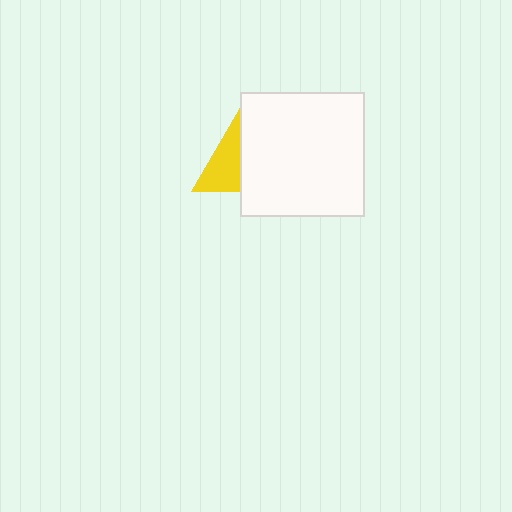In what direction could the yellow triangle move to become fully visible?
The yellow triangle could move left. That would shift it out from behind the white square entirely.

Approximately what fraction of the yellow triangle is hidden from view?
Roughly 57% of the yellow triangle is hidden behind the white square.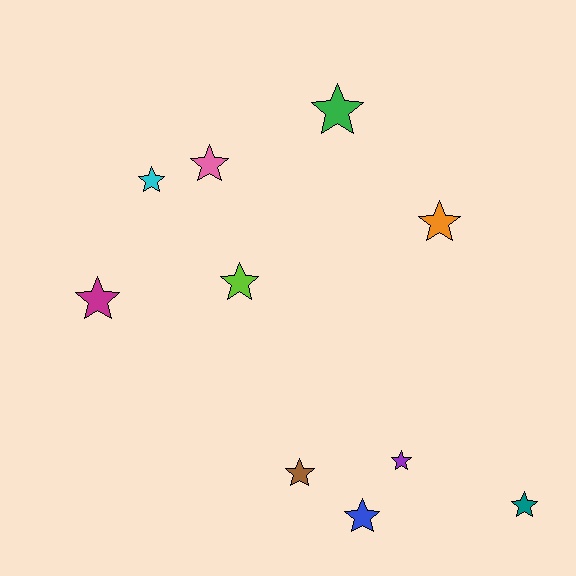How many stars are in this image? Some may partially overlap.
There are 10 stars.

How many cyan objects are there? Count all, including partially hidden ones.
There is 1 cyan object.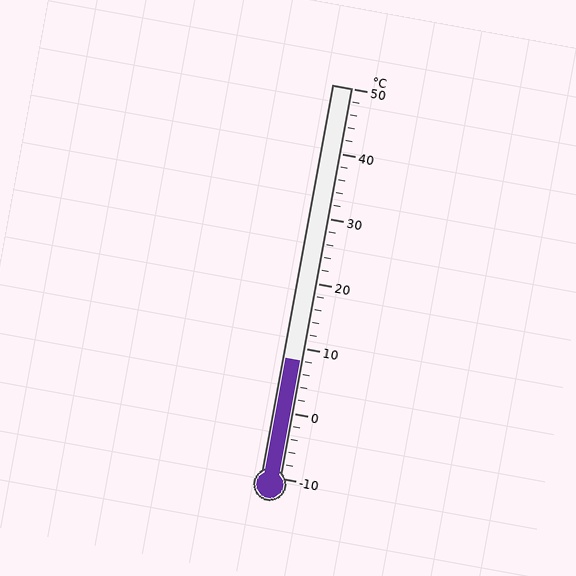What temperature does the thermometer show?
The thermometer shows approximately 8°C.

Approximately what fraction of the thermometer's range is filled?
The thermometer is filled to approximately 30% of its range.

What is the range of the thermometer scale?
The thermometer scale ranges from -10°C to 50°C.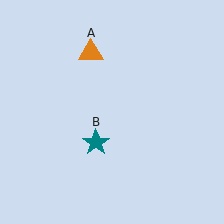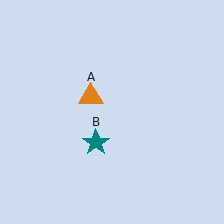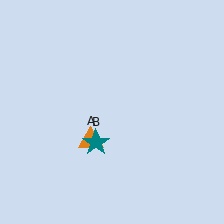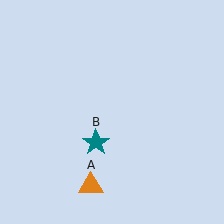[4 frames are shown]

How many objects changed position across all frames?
1 object changed position: orange triangle (object A).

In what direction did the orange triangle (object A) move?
The orange triangle (object A) moved down.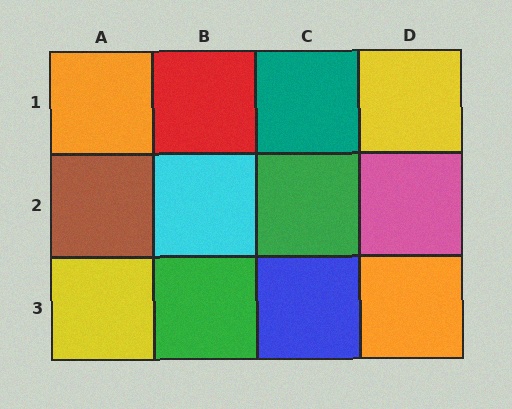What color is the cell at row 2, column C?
Green.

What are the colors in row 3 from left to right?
Yellow, green, blue, orange.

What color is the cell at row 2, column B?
Cyan.